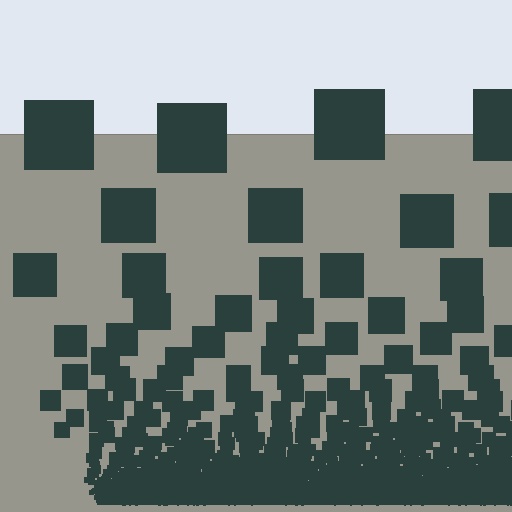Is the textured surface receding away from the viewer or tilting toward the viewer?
The surface appears to tilt toward the viewer. Texture elements get larger and sparser toward the top.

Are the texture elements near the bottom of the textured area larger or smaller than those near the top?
Smaller. The gradient is inverted — elements near the bottom are smaller and denser.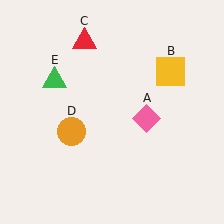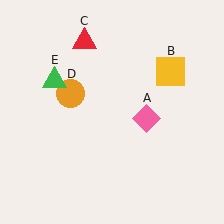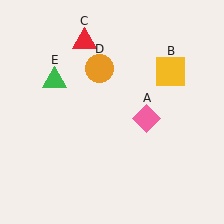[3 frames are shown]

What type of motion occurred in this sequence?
The orange circle (object D) rotated clockwise around the center of the scene.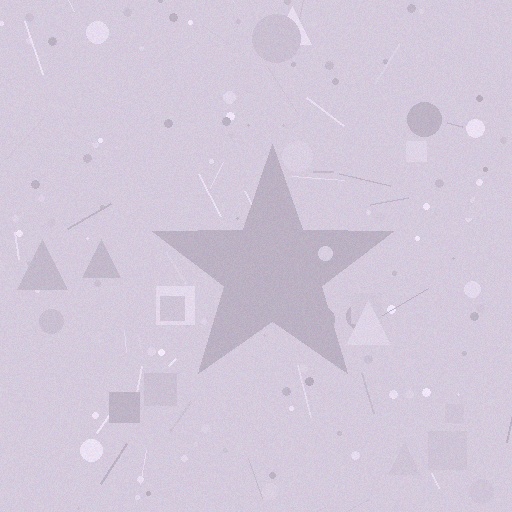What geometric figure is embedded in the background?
A star is embedded in the background.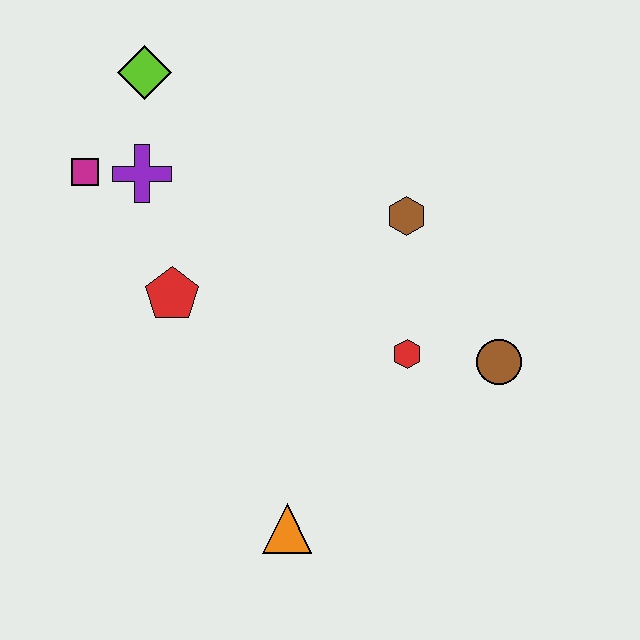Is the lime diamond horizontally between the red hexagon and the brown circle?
No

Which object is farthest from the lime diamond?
The orange triangle is farthest from the lime diamond.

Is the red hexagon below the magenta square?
Yes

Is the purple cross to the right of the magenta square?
Yes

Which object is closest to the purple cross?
The magenta square is closest to the purple cross.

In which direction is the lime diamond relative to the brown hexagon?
The lime diamond is to the left of the brown hexagon.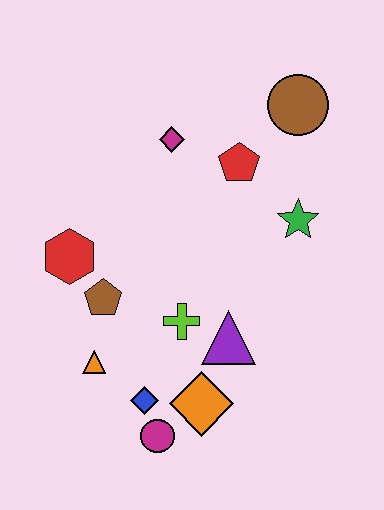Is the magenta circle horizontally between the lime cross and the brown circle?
No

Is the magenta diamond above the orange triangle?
Yes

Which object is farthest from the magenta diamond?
The magenta circle is farthest from the magenta diamond.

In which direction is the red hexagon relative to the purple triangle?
The red hexagon is to the left of the purple triangle.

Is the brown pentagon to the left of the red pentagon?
Yes